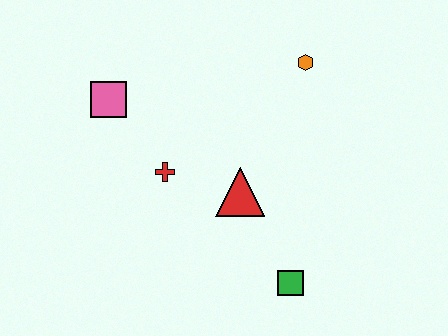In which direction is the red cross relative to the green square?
The red cross is to the left of the green square.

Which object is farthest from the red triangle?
The pink square is farthest from the red triangle.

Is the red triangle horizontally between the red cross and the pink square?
No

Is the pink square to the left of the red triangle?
Yes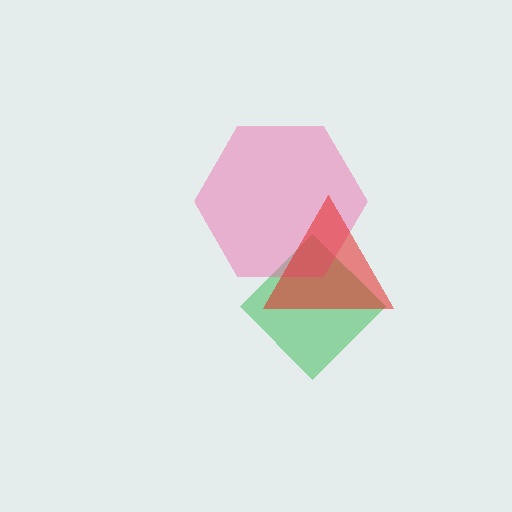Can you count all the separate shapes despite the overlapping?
Yes, there are 3 separate shapes.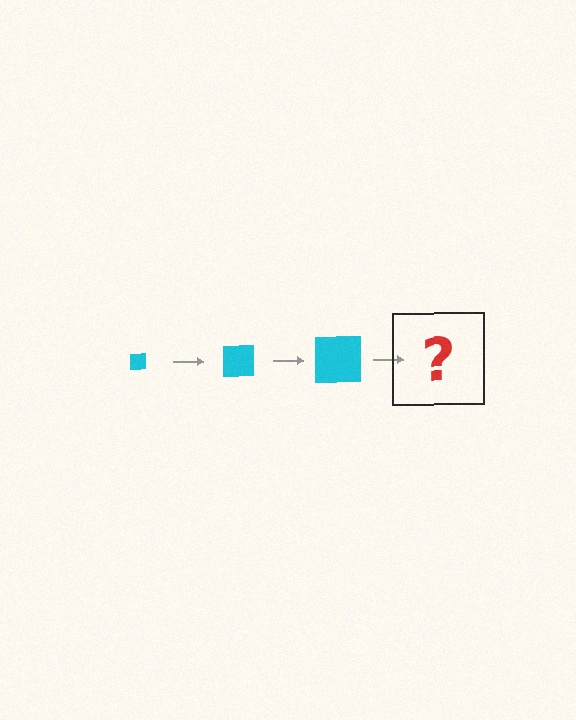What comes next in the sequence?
The next element should be a cyan square, larger than the previous one.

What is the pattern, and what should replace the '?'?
The pattern is that the square gets progressively larger each step. The '?' should be a cyan square, larger than the previous one.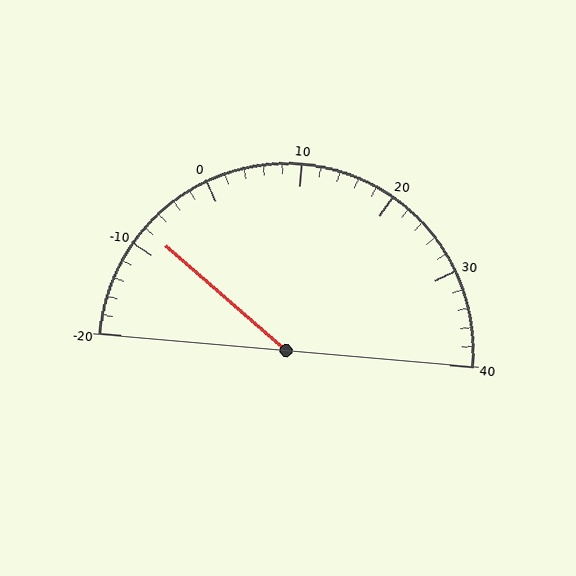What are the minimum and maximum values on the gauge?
The gauge ranges from -20 to 40.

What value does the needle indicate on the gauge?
The needle indicates approximately -8.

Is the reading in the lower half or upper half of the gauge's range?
The reading is in the lower half of the range (-20 to 40).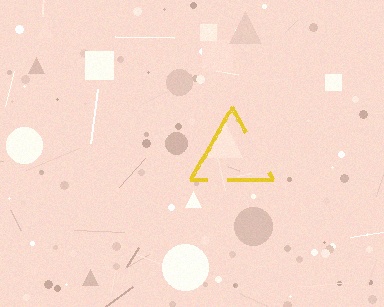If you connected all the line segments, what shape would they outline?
They would outline a triangle.